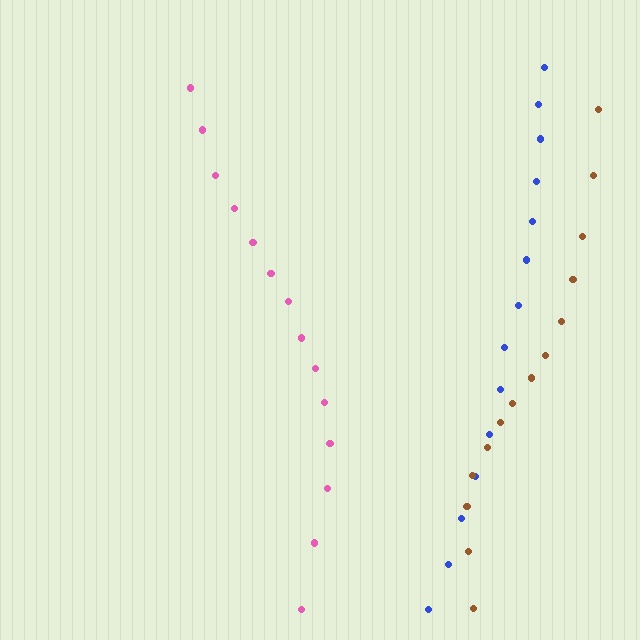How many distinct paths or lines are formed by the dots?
There are 3 distinct paths.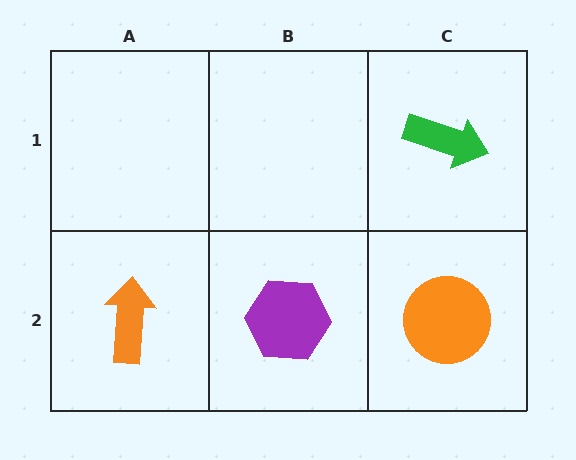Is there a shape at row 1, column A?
No, that cell is empty.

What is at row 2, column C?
An orange circle.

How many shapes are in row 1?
1 shape.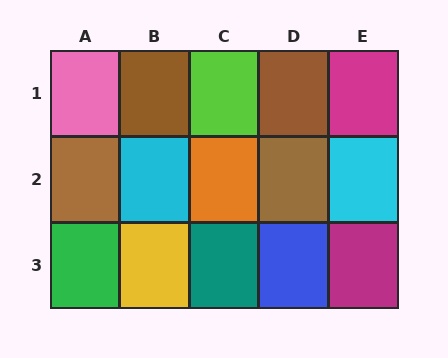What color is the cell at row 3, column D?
Blue.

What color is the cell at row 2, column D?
Brown.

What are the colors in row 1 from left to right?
Pink, brown, lime, brown, magenta.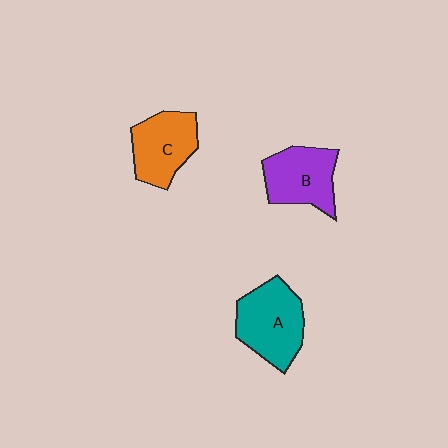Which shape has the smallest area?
Shape C (orange).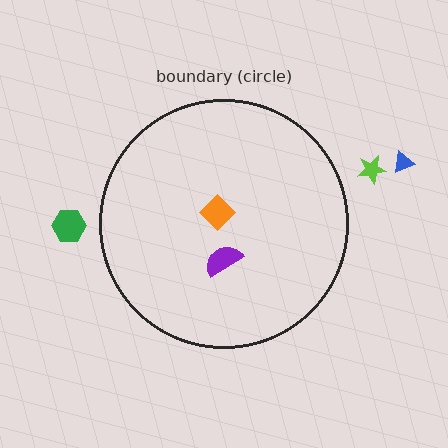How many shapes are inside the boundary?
2 inside, 3 outside.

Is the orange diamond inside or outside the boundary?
Inside.